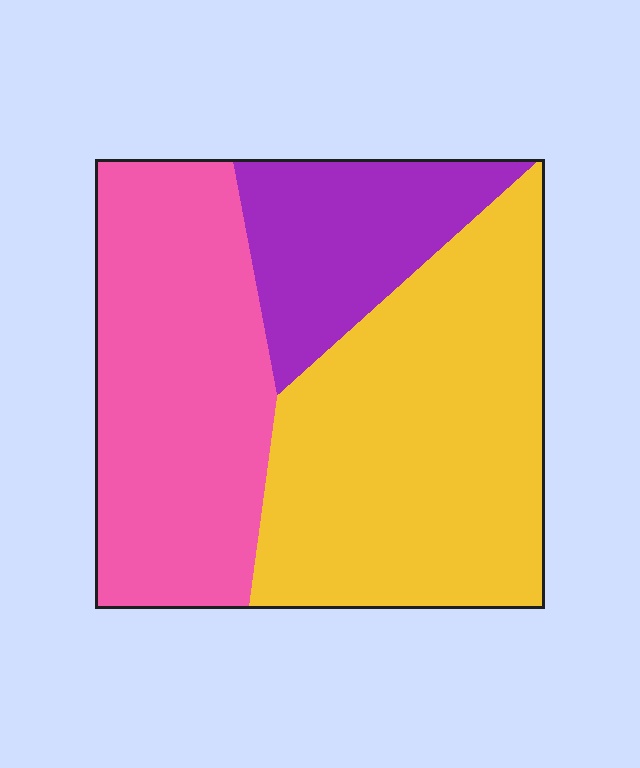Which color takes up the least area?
Purple, at roughly 20%.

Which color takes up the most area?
Yellow, at roughly 45%.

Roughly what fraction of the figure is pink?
Pink covers about 35% of the figure.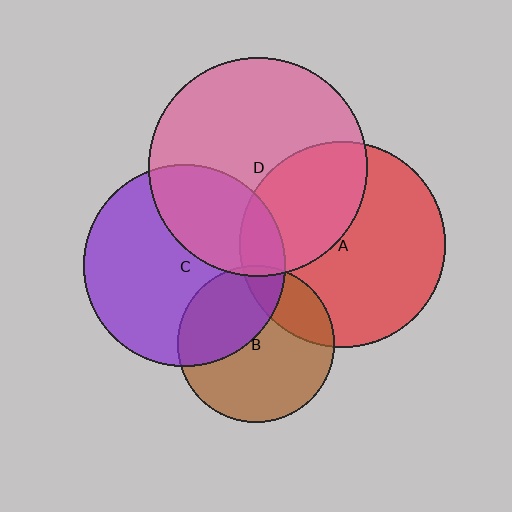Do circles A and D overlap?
Yes.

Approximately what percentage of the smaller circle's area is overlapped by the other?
Approximately 35%.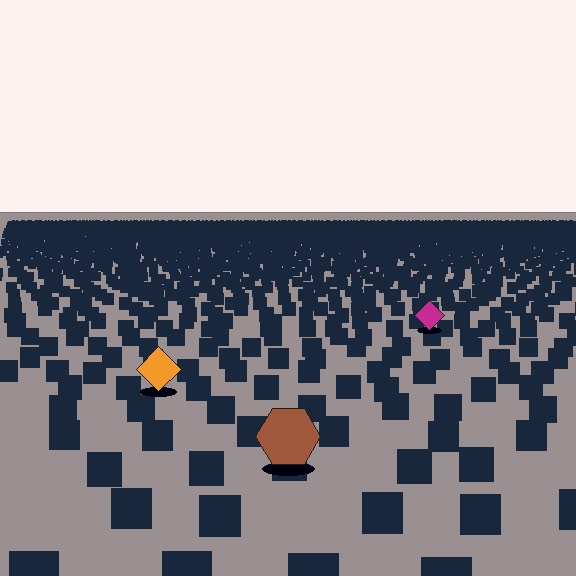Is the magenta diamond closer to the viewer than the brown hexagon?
No. The brown hexagon is closer — you can tell from the texture gradient: the ground texture is coarser near it.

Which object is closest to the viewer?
The brown hexagon is closest. The texture marks near it are larger and more spread out.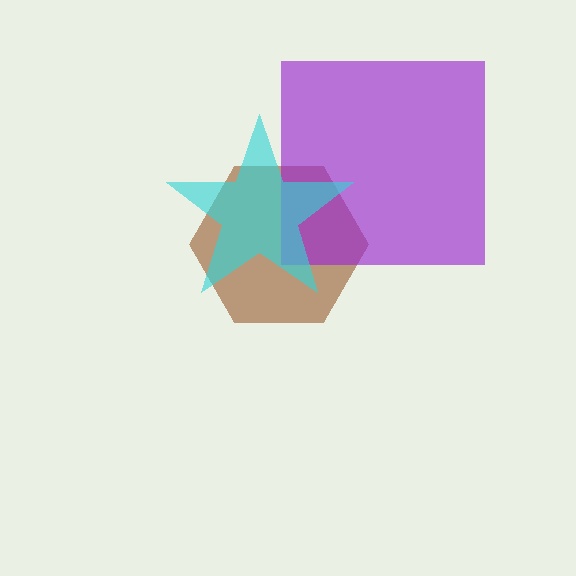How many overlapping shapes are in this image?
There are 3 overlapping shapes in the image.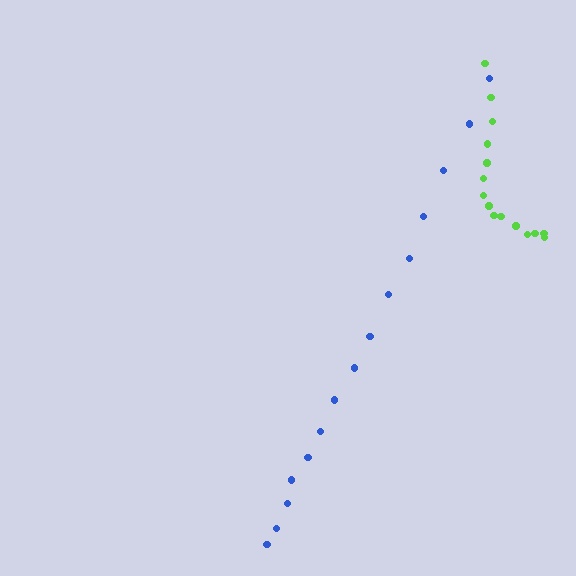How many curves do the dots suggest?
There are 2 distinct paths.